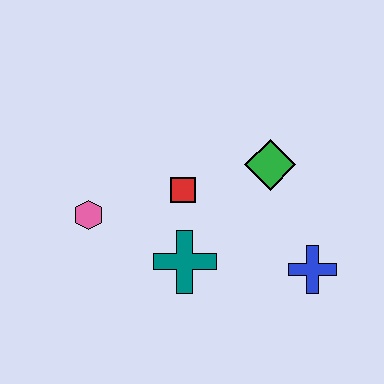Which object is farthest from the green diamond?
The pink hexagon is farthest from the green diamond.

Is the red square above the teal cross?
Yes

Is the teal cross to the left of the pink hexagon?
No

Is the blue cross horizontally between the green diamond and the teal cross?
No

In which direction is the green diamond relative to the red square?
The green diamond is to the right of the red square.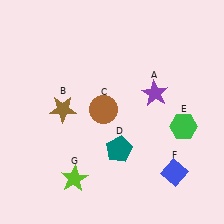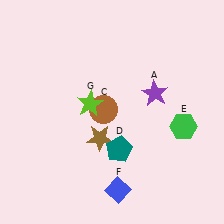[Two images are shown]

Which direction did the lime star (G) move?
The lime star (G) moved up.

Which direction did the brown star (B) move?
The brown star (B) moved right.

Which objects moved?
The objects that moved are: the brown star (B), the blue diamond (F), the lime star (G).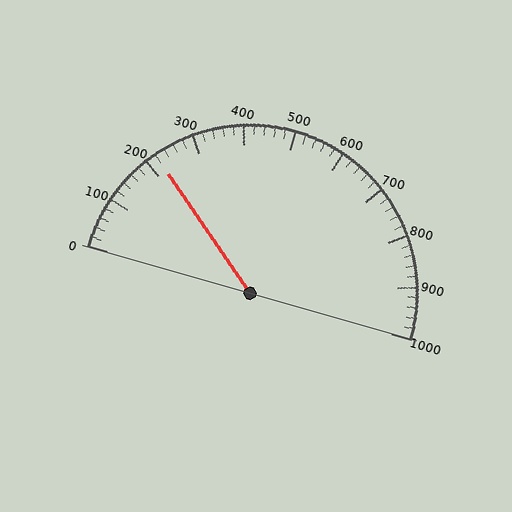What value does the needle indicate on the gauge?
The needle indicates approximately 220.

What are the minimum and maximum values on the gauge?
The gauge ranges from 0 to 1000.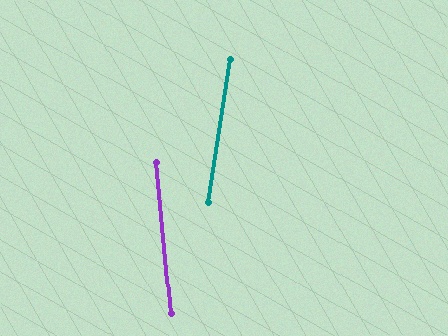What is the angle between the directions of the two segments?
Approximately 14 degrees.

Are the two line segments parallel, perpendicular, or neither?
Neither parallel nor perpendicular — they differ by about 14°.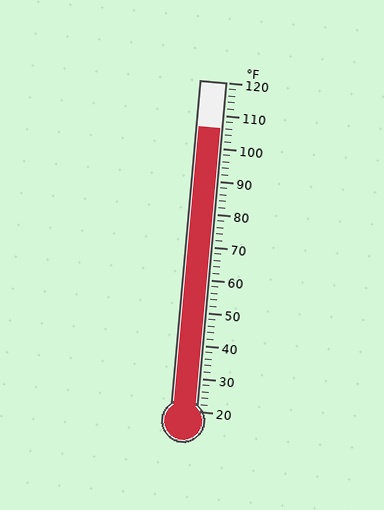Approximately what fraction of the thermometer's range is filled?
The thermometer is filled to approximately 85% of its range.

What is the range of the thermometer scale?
The thermometer scale ranges from 20°F to 120°F.